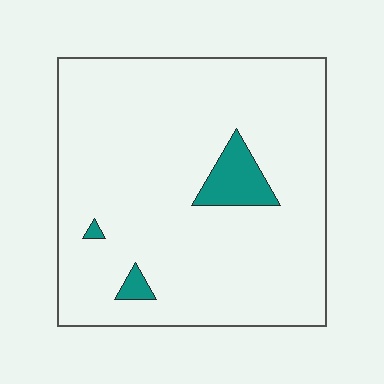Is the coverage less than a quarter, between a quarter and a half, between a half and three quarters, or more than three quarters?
Less than a quarter.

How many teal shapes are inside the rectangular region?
3.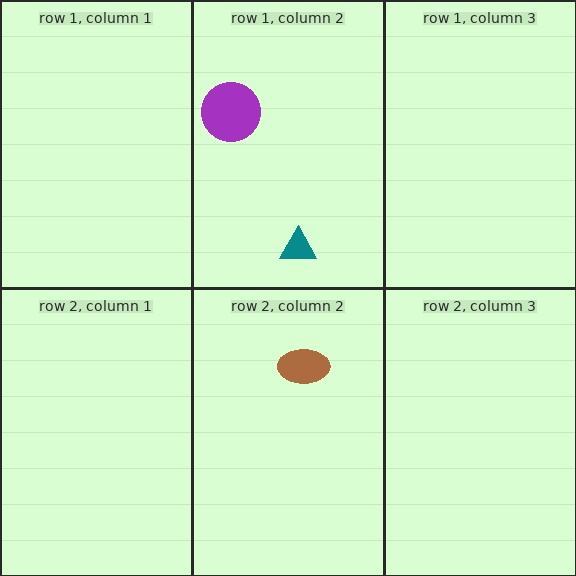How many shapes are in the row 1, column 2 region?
2.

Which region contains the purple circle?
The row 1, column 2 region.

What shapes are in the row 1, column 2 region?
The teal triangle, the purple circle.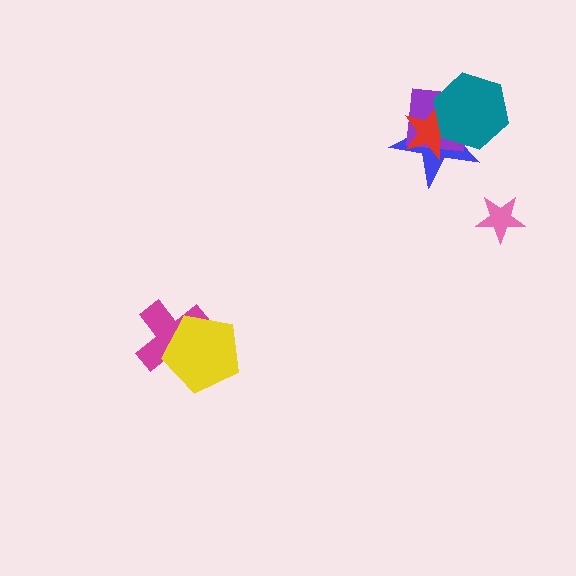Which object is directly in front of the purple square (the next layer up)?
The red star is directly in front of the purple square.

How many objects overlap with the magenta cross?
1 object overlaps with the magenta cross.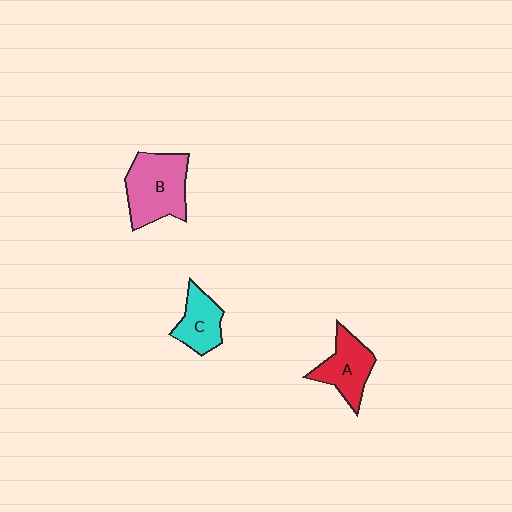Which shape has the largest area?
Shape B (pink).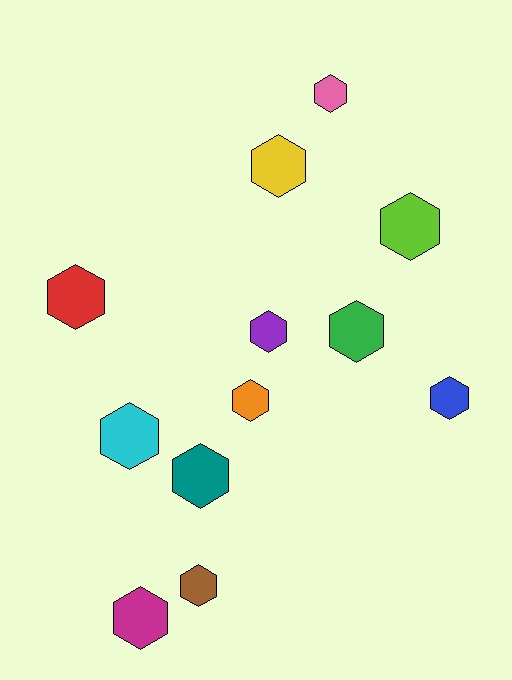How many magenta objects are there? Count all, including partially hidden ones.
There is 1 magenta object.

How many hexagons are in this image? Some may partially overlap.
There are 12 hexagons.